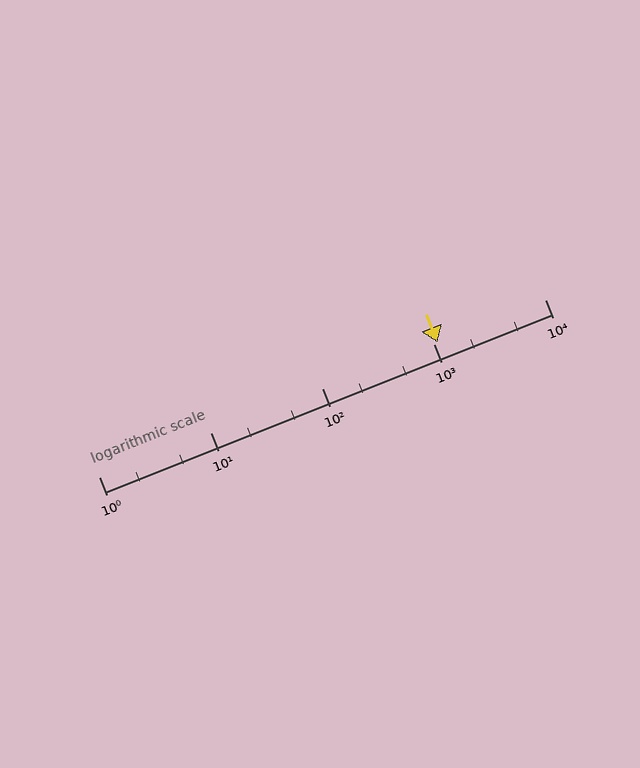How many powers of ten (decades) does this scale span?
The scale spans 4 decades, from 1 to 10000.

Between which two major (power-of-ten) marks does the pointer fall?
The pointer is between 1000 and 10000.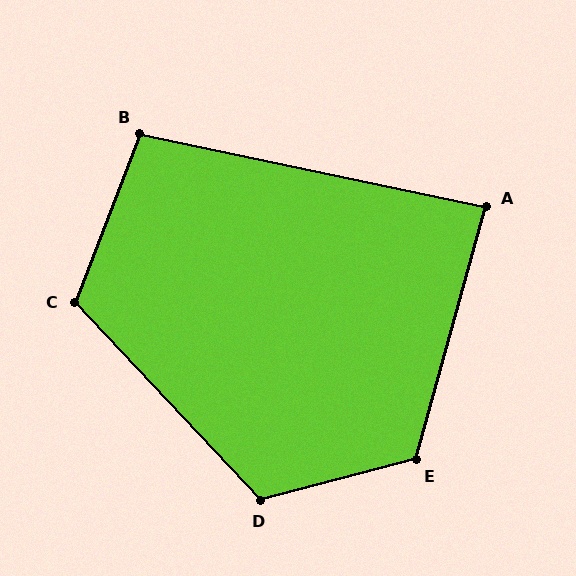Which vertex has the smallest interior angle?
A, at approximately 87 degrees.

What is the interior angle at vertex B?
Approximately 99 degrees (obtuse).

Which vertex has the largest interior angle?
E, at approximately 120 degrees.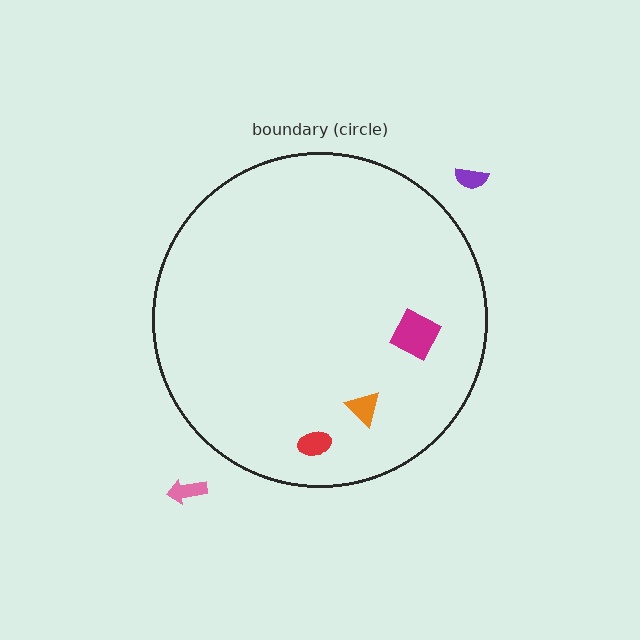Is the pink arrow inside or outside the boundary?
Outside.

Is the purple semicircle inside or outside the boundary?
Outside.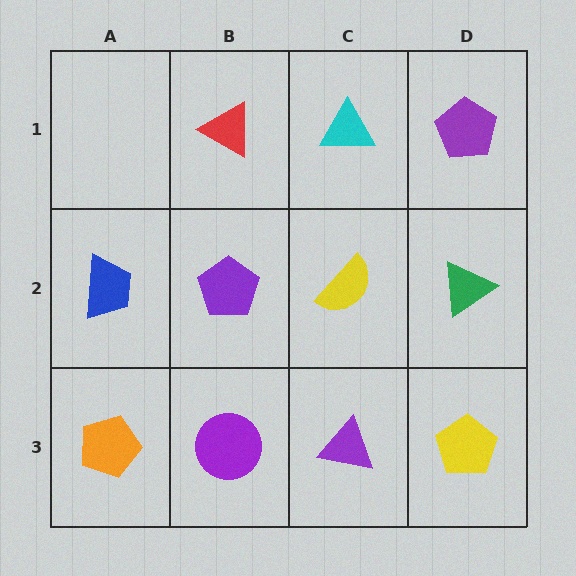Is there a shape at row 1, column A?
No, that cell is empty.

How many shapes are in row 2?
4 shapes.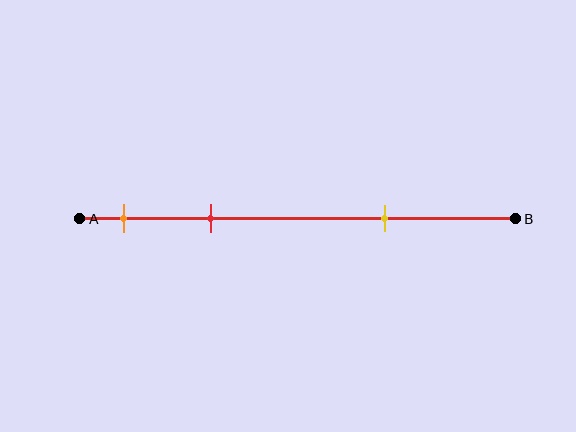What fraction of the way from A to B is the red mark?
The red mark is approximately 30% (0.3) of the way from A to B.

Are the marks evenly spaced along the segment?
No, the marks are not evenly spaced.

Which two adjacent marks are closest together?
The orange and red marks are the closest adjacent pair.